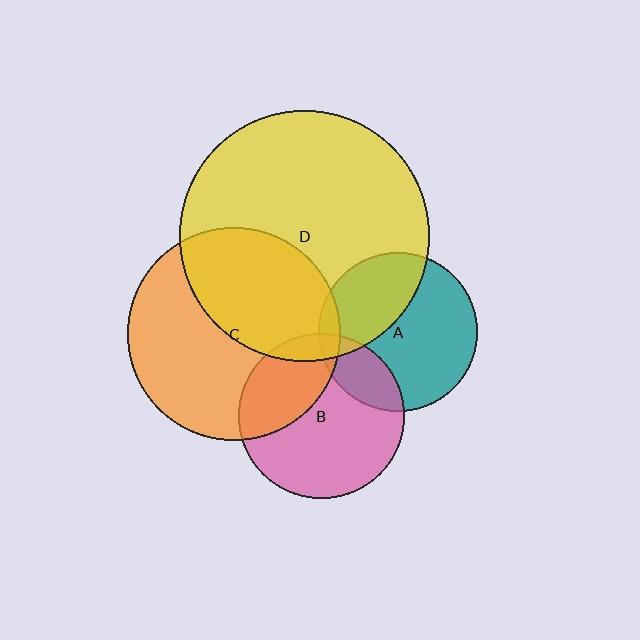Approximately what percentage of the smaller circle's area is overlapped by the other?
Approximately 35%.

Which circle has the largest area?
Circle D (yellow).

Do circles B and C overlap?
Yes.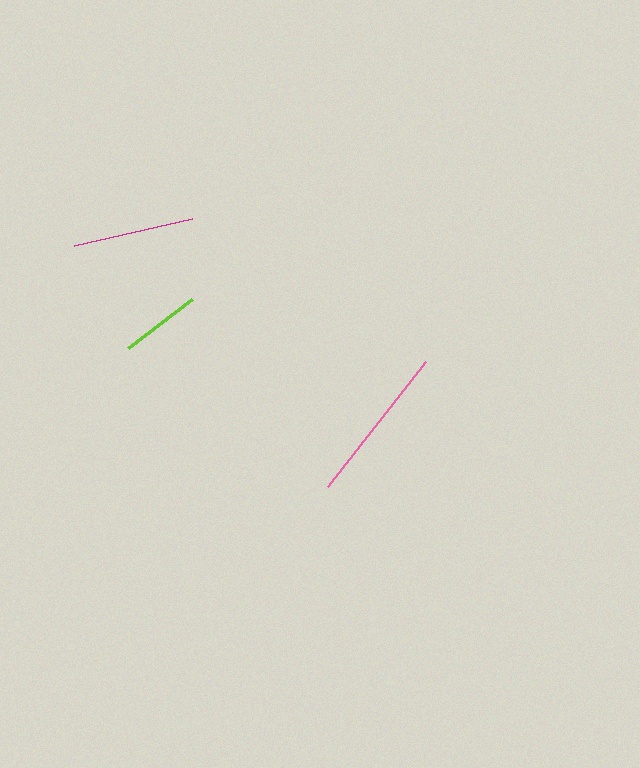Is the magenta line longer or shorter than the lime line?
The magenta line is longer than the lime line.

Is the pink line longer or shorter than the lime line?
The pink line is longer than the lime line.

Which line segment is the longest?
The pink line is the longest at approximately 159 pixels.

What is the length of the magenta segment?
The magenta segment is approximately 122 pixels long.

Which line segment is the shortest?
The lime line is the shortest at approximately 80 pixels.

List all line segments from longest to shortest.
From longest to shortest: pink, magenta, lime.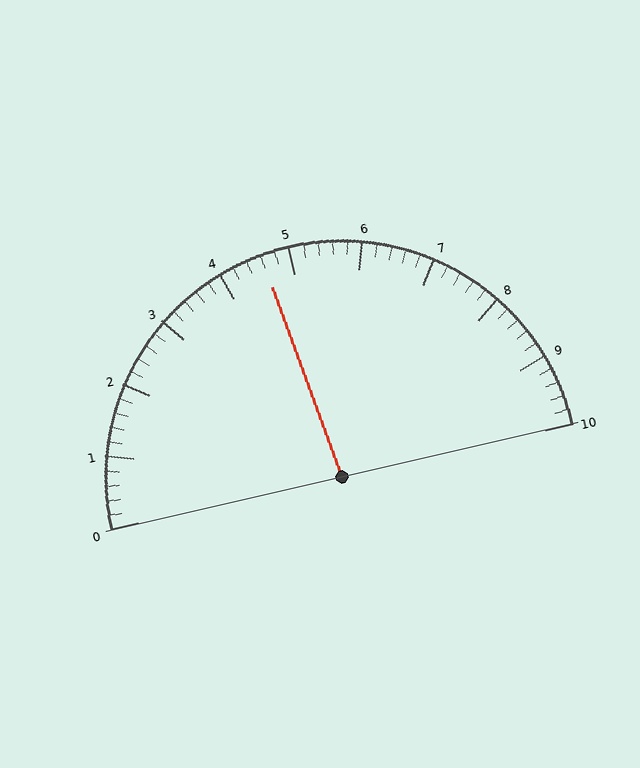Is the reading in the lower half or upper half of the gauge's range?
The reading is in the lower half of the range (0 to 10).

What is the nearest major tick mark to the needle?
The nearest major tick mark is 5.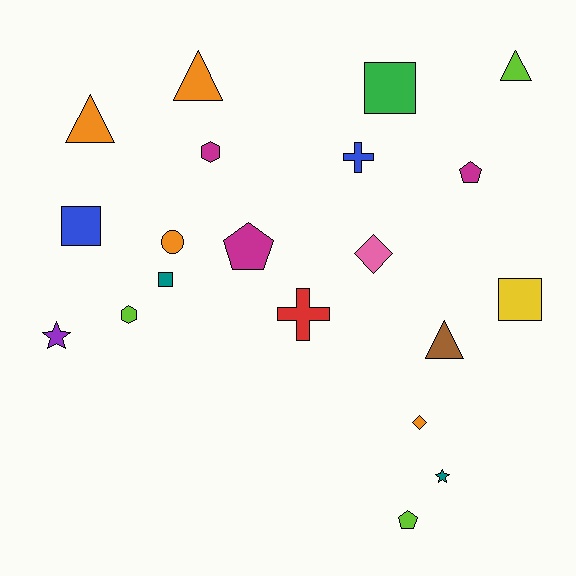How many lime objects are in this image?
There are 3 lime objects.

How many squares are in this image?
There are 4 squares.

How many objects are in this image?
There are 20 objects.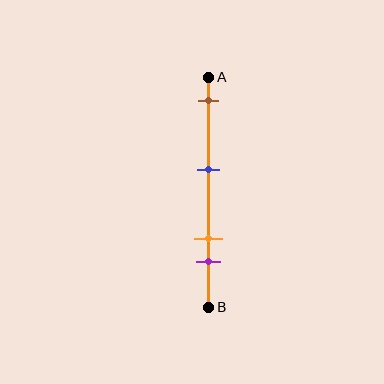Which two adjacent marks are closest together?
The orange and purple marks are the closest adjacent pair.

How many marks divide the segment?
There are 4 marks dividing the segment.